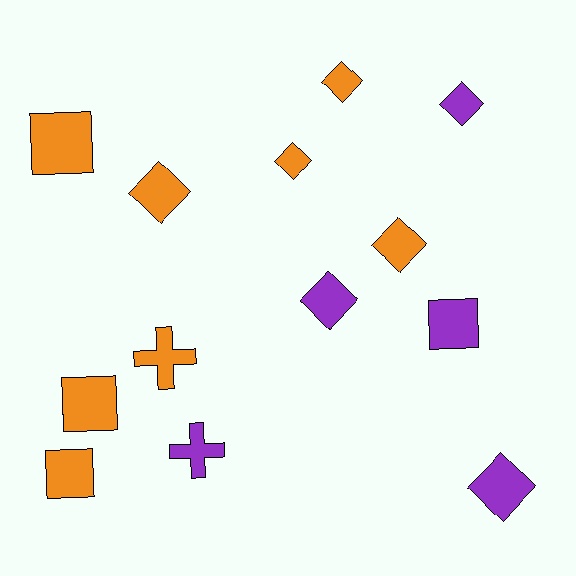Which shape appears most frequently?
Diamond, with 7 objects.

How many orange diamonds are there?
There are 4 orange diamonds.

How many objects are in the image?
There are 13 objects.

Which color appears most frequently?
Orange, with 8 objects.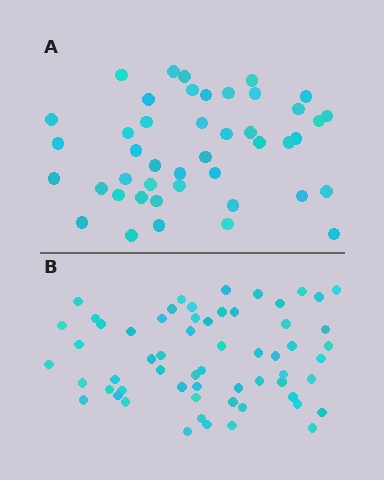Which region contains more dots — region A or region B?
Region B (the bottom region) has more dots.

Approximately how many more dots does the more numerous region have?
Region B has approximately 15 more dots than region A.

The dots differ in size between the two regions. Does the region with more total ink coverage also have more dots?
No. Region A has more total ink coverage because its dots are larger, but region B actually contains more individual dots. Total area can be misleading — the number of items is what matters here.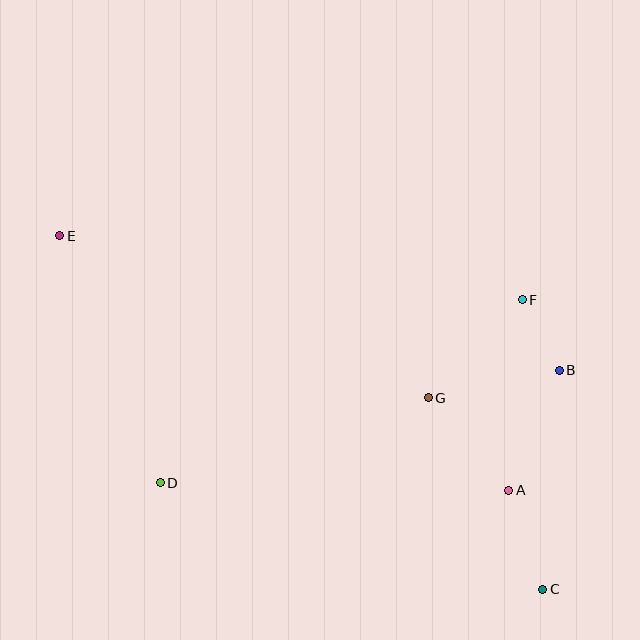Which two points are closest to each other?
Points B and F are closest to each other.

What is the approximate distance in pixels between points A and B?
The distance between A and B is approximately 130 pixels.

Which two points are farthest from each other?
Points C and E are farthest from each other.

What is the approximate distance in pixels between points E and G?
The distance between E and G is approximately 403 pixels.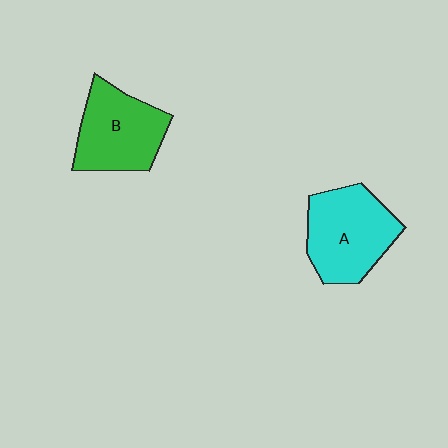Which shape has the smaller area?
Shape B (green).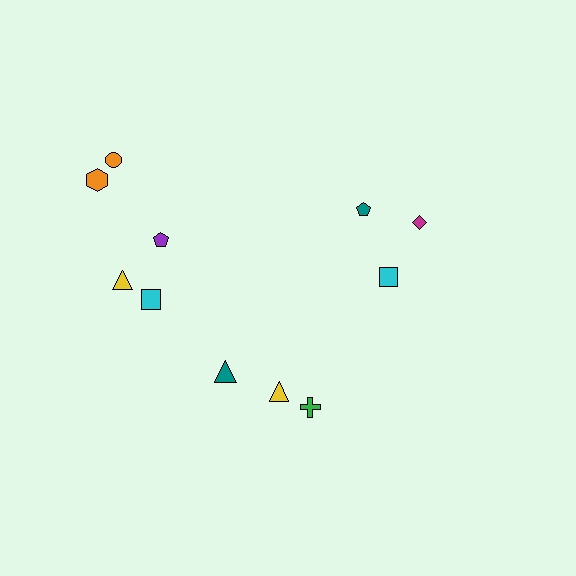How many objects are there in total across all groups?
There are 11 objects.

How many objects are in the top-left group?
There are 5 objects.